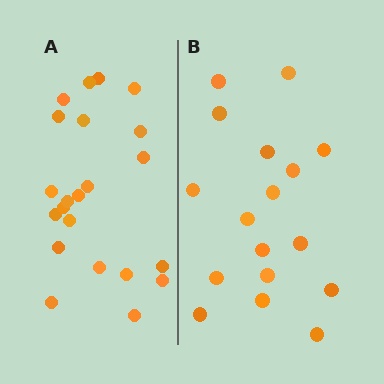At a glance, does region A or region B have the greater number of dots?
Region A (the left region) has more dots.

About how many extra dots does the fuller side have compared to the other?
Region A has about 5 more dots than region B.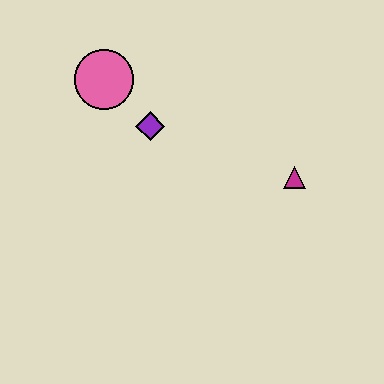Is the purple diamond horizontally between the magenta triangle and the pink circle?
Yes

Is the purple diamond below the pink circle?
Yes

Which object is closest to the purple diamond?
The pink circle is closest to the purple diamond.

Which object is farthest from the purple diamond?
The magenta triangle is farthest from the purple diamond.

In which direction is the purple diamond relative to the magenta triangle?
The purple diamond is to the left of the magenta triangle.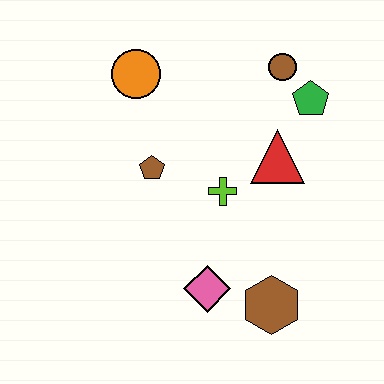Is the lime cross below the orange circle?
Yes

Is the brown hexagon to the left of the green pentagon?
Yes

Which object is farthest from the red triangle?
The orange circle is farthest from the red triangle.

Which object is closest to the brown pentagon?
The lime cross is closest to the brown pentagon.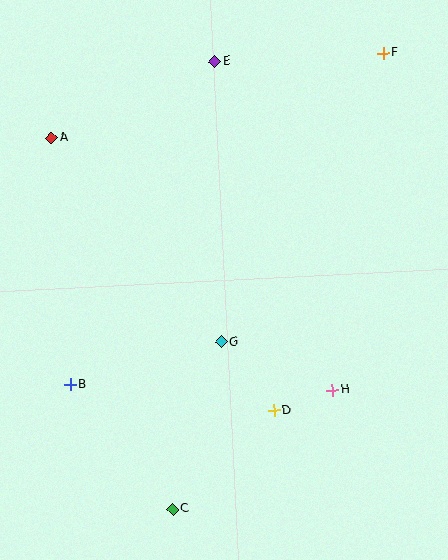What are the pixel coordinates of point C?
Point C is at (173, 509).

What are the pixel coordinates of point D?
Point D is at (274, 411).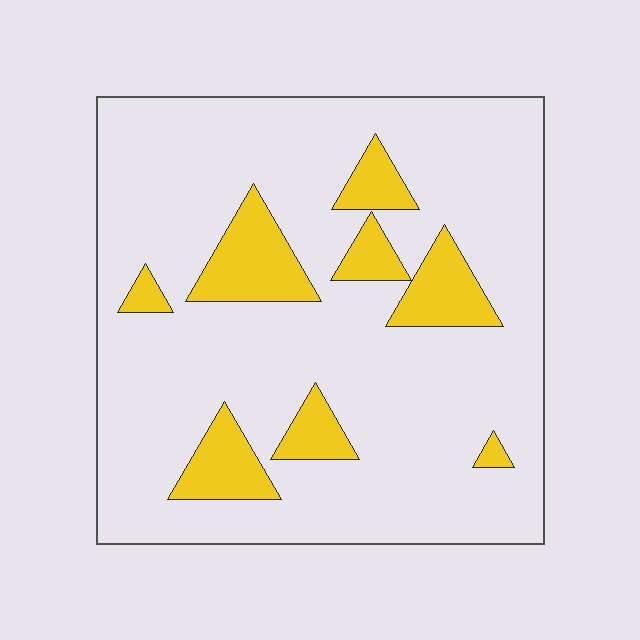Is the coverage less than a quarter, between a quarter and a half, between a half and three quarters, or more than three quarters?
Less than a quarter.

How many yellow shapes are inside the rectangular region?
8.